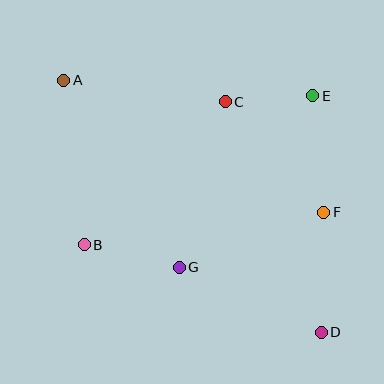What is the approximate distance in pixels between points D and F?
The distance between D and F is approximately 120 pixels.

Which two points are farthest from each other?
Points A and D are farthest from each other.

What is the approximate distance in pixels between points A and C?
The distance between A and C is approximately 163 pixels.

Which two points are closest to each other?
Points C and E are closest to each other.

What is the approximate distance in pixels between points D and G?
The distance between D and G is approximately 156 pixels.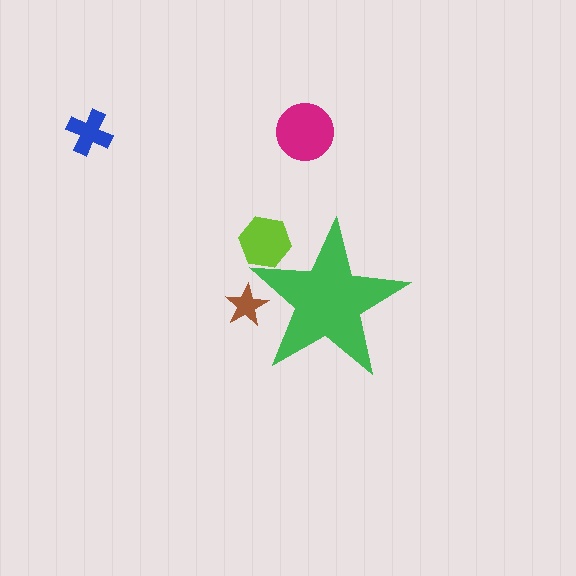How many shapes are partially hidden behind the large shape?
2 shapes are partially hidden.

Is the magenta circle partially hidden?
No, the magenta circle is fully visible.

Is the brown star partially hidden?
Yes, the brown star is partially hidden behind the green star.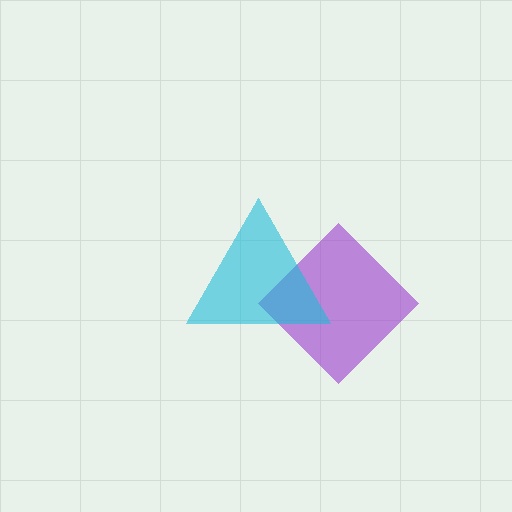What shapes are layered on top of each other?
The layered shapes are: a purple diamond, a cyan triangle.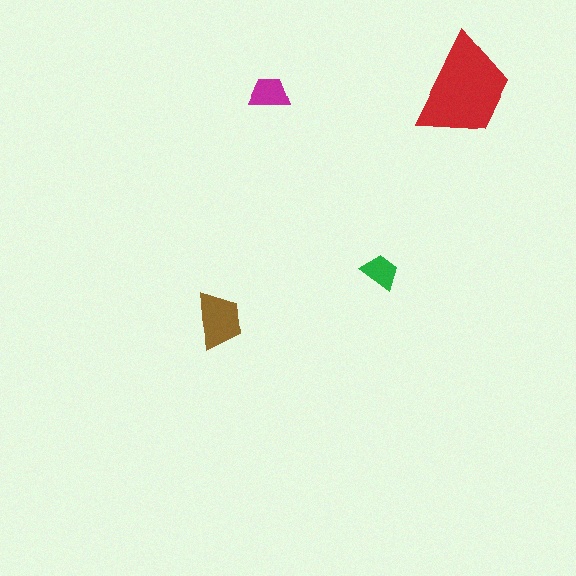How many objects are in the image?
There are 4 objects in the image.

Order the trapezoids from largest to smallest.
the red one, the brown one, the magenta one, the green one.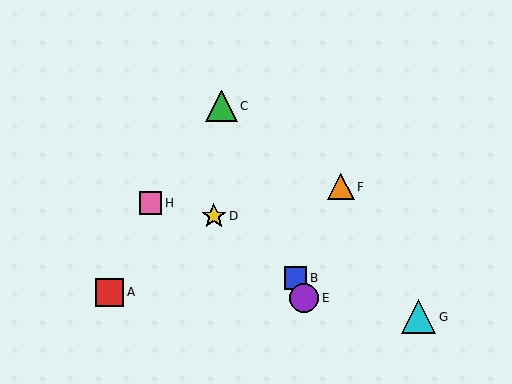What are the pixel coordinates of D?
Object D is at (214, 216).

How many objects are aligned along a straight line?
3 objects (B, C, E) are aligned along a straight line.